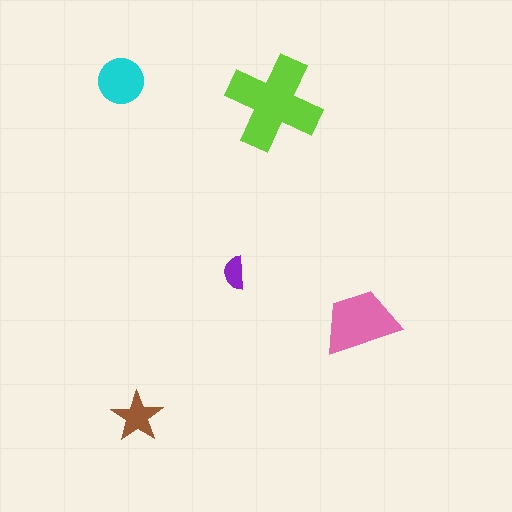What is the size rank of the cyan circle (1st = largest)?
3rd.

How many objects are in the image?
There are 5 objects in the image.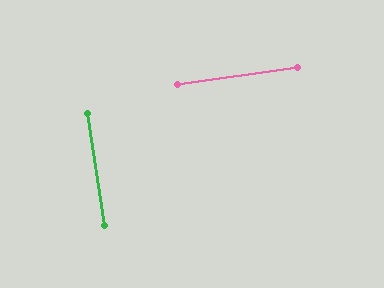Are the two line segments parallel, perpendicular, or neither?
Perpendicular — they meet at approximately 89°.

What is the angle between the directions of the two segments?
Approximately 89 degrees.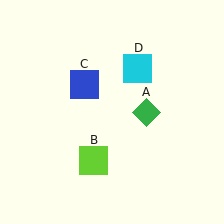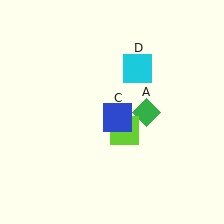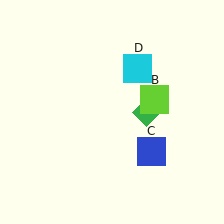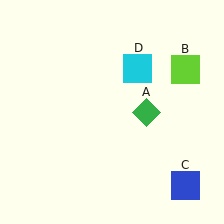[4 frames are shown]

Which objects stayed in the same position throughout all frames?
Green diamond (object A) and cyan square (object D) remained stationary.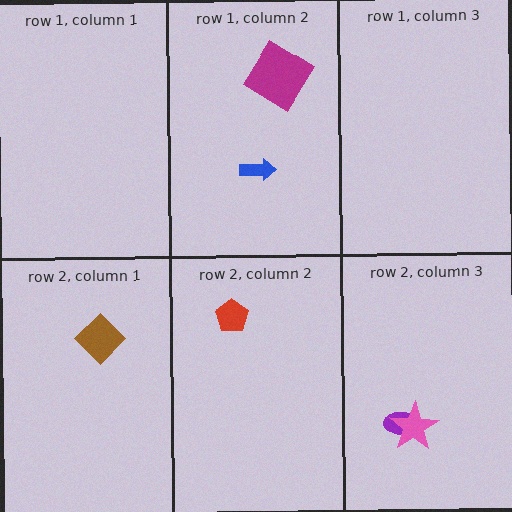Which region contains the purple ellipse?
The row 2, column 3 region.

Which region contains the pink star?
The row 2, column 3 region.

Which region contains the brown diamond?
The row 2, column 1 region.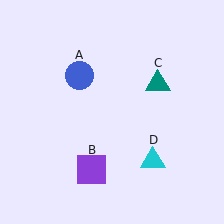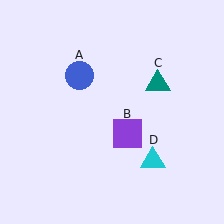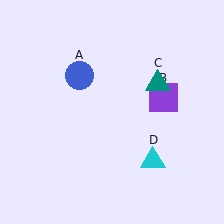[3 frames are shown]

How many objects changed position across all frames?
1 object changed position: purple square (object B).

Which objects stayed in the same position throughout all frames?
Blue circle (object A) and teal triangle (object C) and cyan triangle (object D) remained stationary.